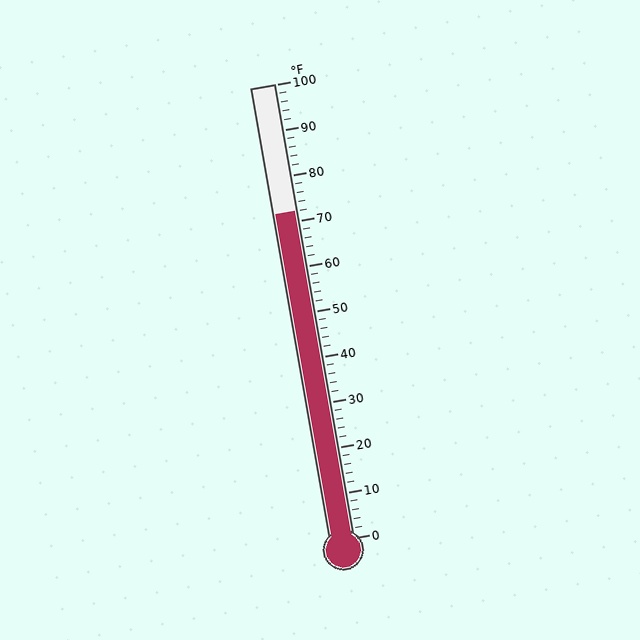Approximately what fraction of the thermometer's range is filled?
The thermometer is filled to approximately 70% of its range.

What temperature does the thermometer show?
The thermometer shows approximately 72°F.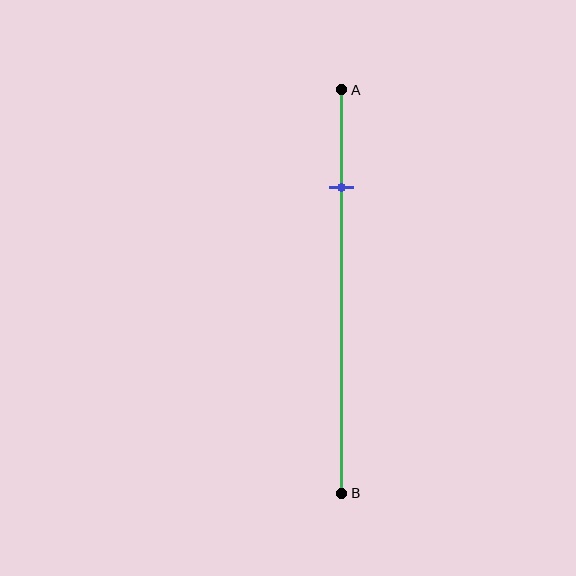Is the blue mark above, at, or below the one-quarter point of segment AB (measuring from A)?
The blue mark is approximately at the one-quarter point of segment AB.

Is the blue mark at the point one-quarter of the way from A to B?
Yes, the mark is approximately at the one-quarter point.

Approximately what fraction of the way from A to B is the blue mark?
The blue mark is approximately 25% of the way from A to B.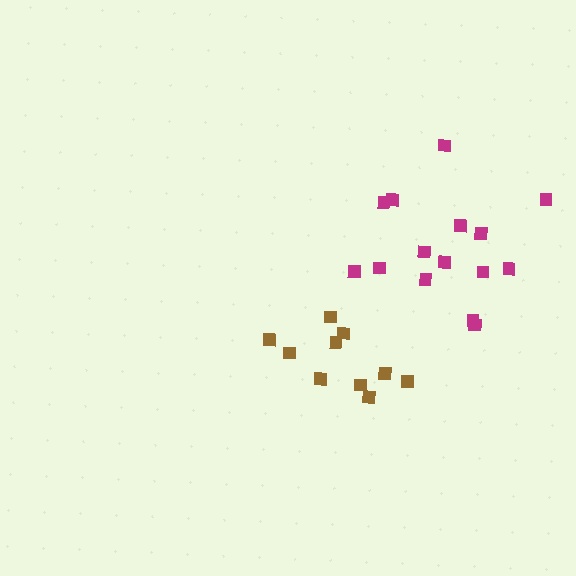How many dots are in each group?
Group 1: 10 dots, Group 2: 15 dots (25 total).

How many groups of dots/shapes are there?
There are 2 groups.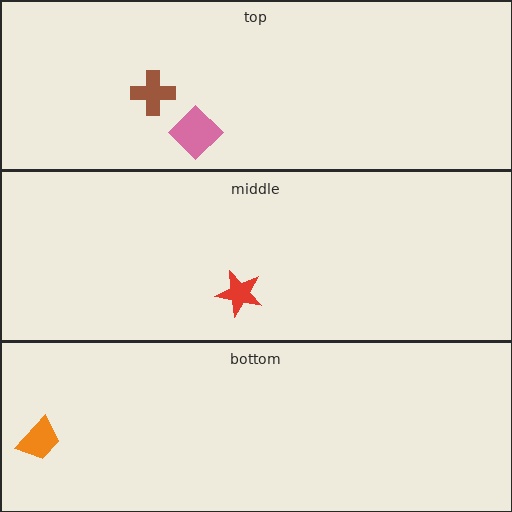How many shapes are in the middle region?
1.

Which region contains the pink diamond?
The top region.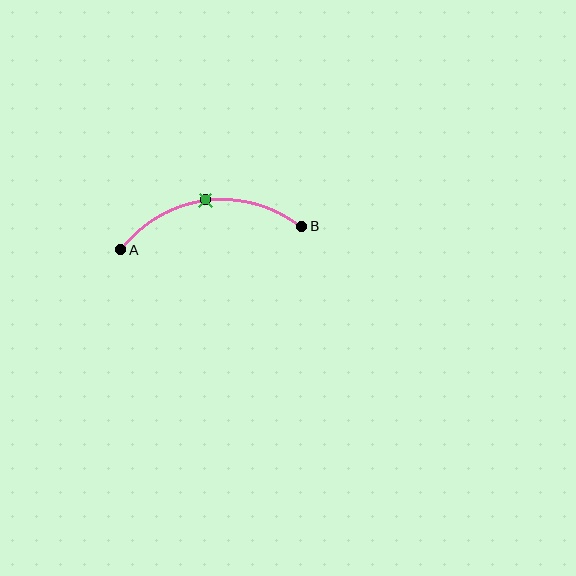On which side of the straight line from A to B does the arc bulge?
The arc bulges above the straight line connecting A and B.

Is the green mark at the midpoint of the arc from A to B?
Yes. The green mark lies on the arc at equal arc-length from both A and B — it is the arc midpoint.